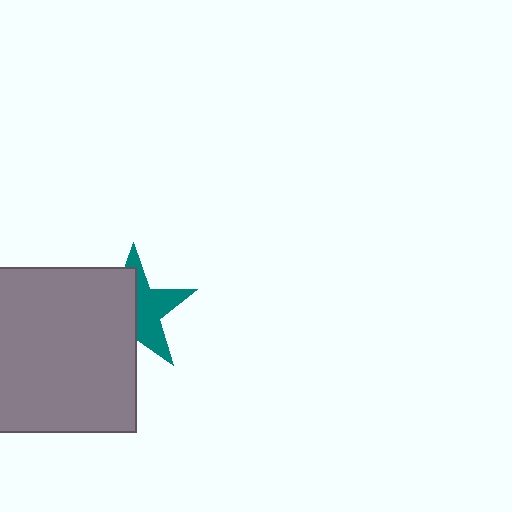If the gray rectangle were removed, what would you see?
You would see the complete teal star.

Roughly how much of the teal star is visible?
About half of it is visible (roughly 47%).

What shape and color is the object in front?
The object in front is a gray rectangle.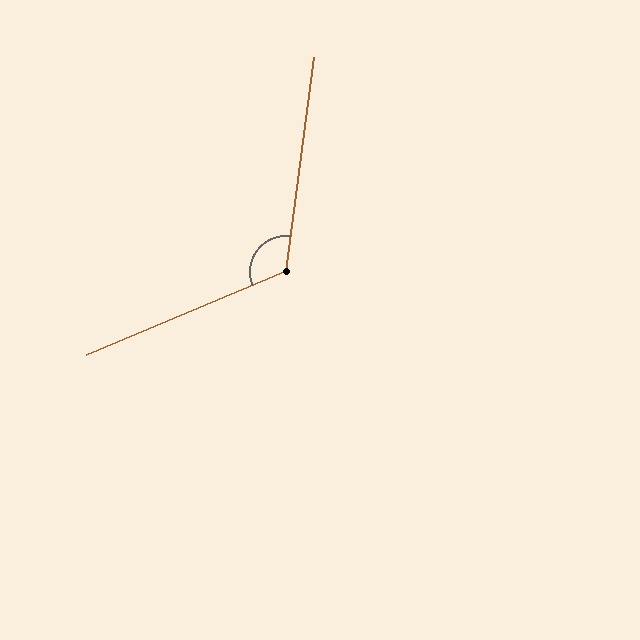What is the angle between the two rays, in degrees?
Approximately 120 degrees.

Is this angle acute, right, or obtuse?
It is obtuse.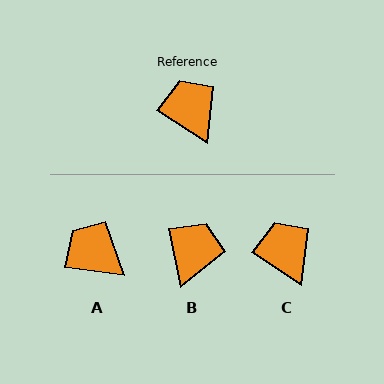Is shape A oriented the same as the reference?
No, it is off by about 25 degrees.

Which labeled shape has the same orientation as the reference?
C.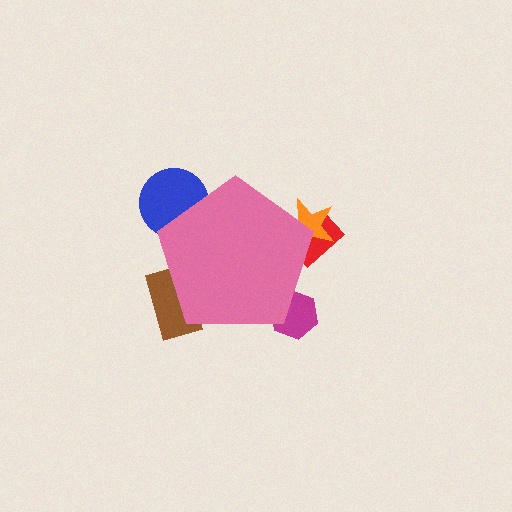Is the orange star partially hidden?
Yes, the orange star is partially hidden behind the pink pentagon.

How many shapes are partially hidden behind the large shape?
5 shapes are partially hidden.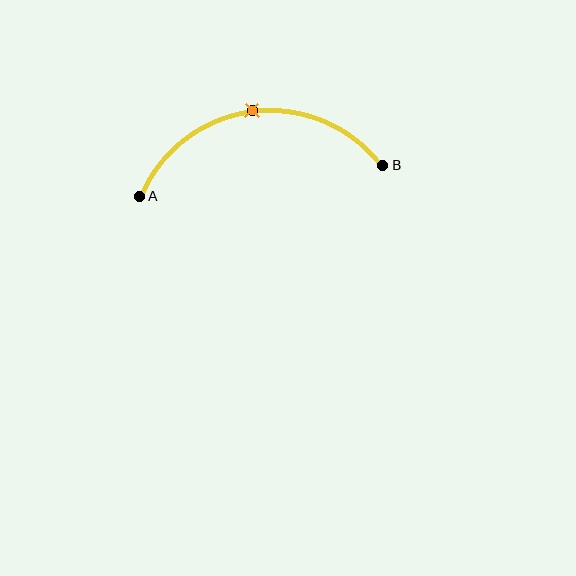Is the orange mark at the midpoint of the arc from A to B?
Yes. The orange mark lies on the arc at equal arc-length from both A and B — it is the arc midpoint.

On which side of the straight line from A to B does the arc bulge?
The arc bulges above the straight line connecting A and B.